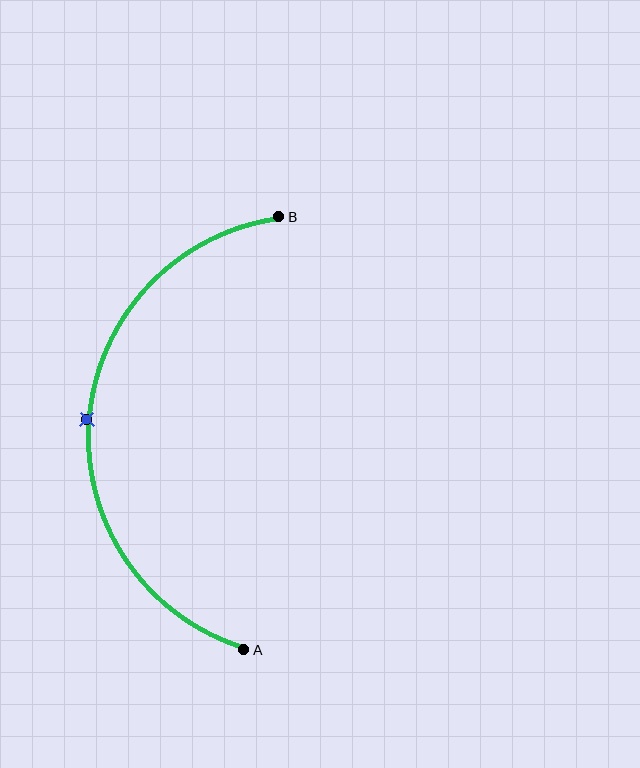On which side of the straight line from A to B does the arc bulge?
The arc bulges to the left of the straight line connecting A and B.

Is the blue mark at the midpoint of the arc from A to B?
Yes. The blue mark lies on the arc at equal arc-length from both A and B — it is the arc midpoint.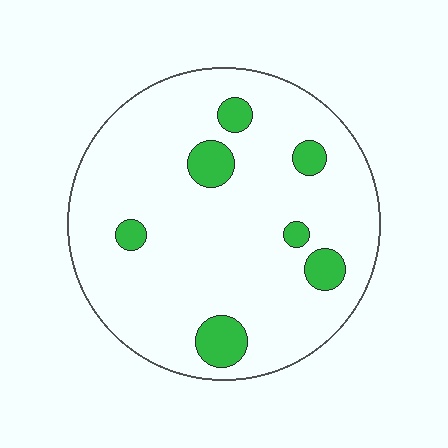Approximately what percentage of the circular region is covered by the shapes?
Approximately 10%.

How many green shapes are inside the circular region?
7.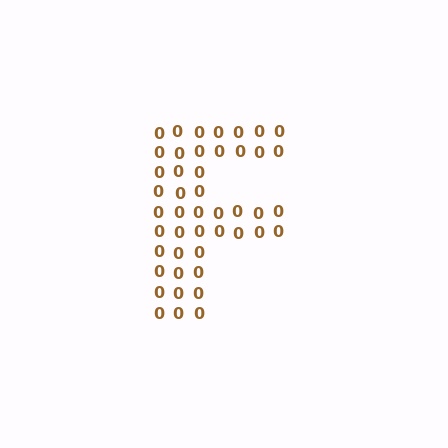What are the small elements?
The small elements are digit 0's.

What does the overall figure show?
The overall figure shows the letter F.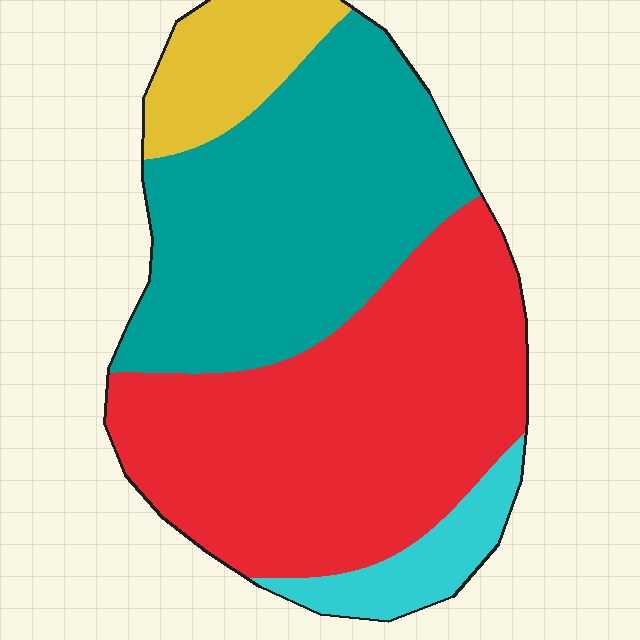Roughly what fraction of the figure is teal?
Teal takes up about three eighths (3/8) of the figure.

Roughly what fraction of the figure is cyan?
Cyan covers around 5% of the figure.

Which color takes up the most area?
Red, at roughly 45%.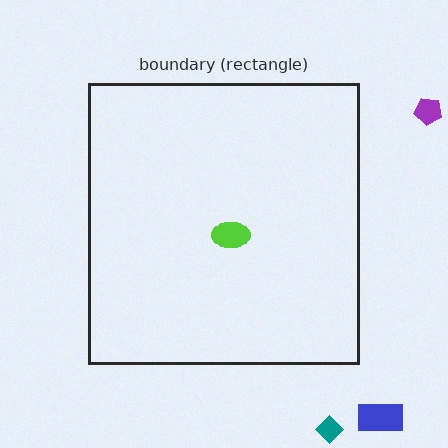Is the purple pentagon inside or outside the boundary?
Outside.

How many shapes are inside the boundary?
1 inside, 3 outside.